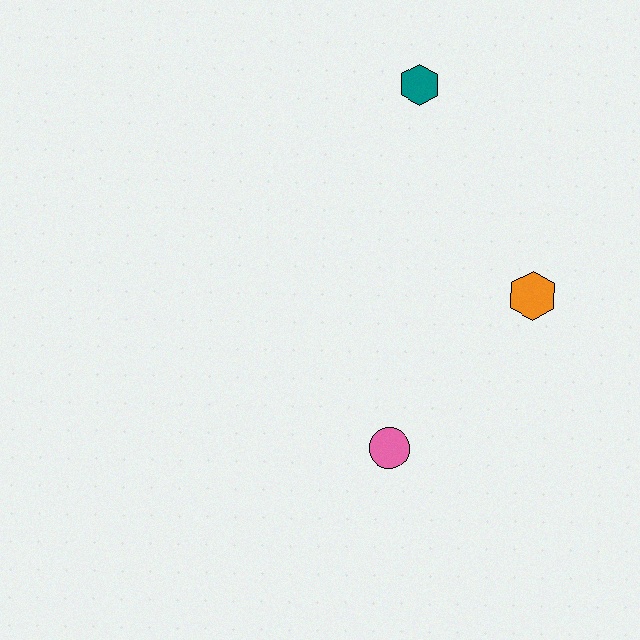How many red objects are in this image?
There are no red objects.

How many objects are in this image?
There are 3 objects.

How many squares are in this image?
There are no squares.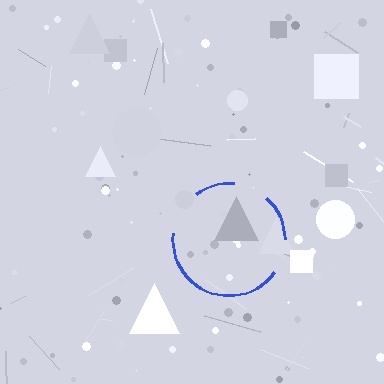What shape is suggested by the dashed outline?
The dashed outline suggests a circle.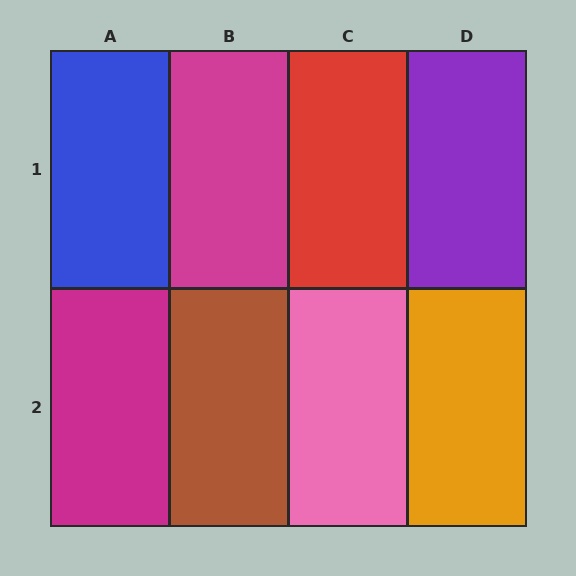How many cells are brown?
1 cell is brown.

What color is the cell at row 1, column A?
Blue.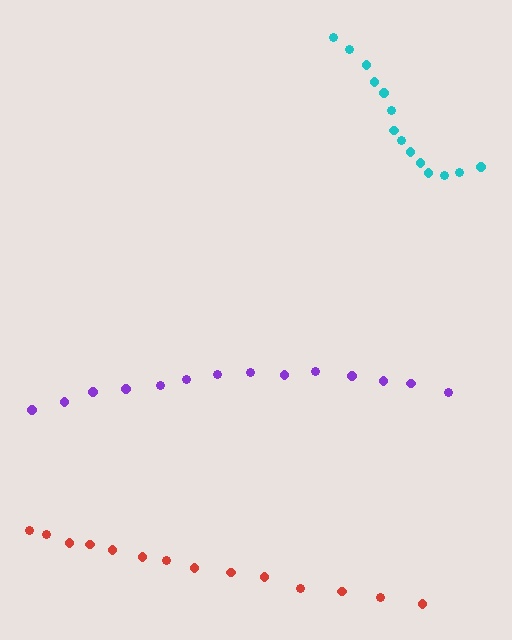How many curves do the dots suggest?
There are 3 distinct paths.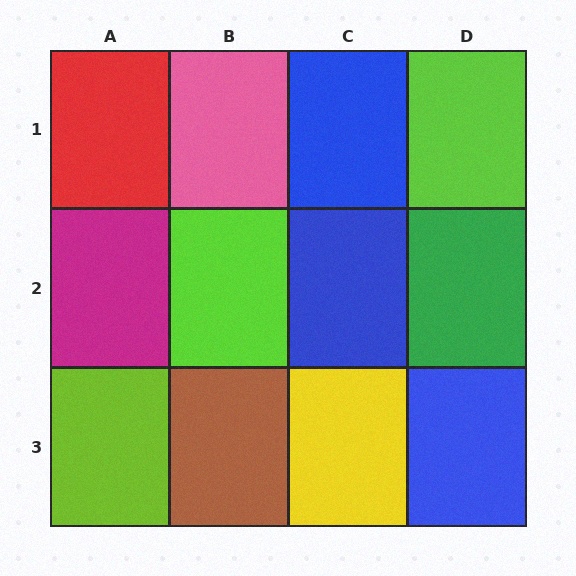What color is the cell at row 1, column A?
Red.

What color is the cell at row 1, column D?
Lime.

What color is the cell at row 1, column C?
Blue.